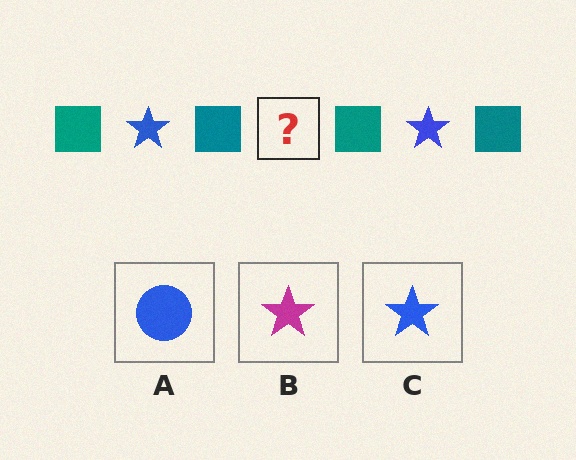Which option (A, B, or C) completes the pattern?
C.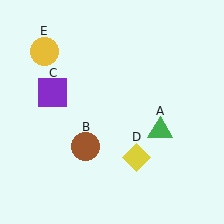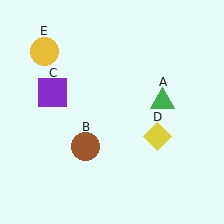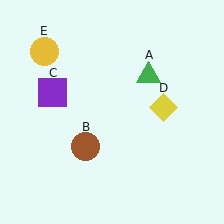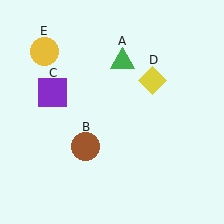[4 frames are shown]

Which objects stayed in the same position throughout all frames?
Brown circle (object B) and purple square (object C) and yellow circle (object E) remained stationary.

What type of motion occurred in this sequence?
The green triangle (object A), yellow diamond (object D) rotated counterclockwise around the center of the scene.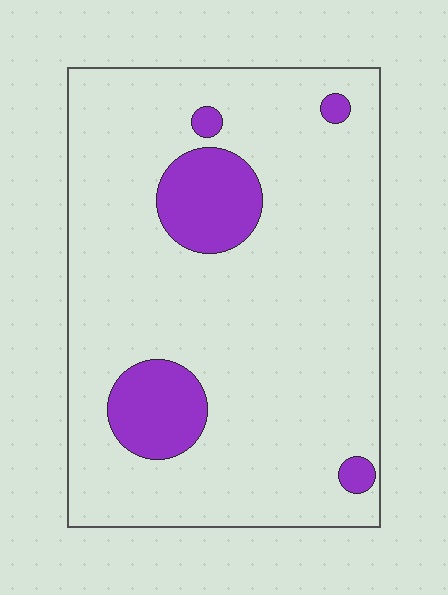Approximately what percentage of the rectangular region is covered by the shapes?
Approximately 15%.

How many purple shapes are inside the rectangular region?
5.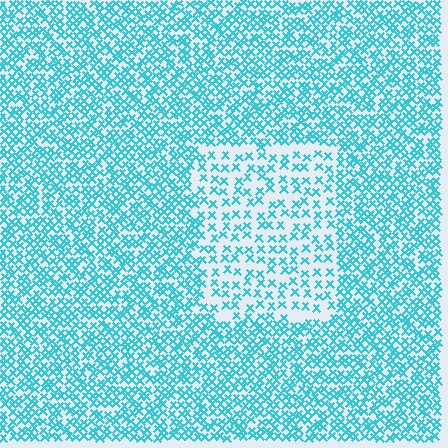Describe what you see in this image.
The image contains small cyan elements arranged at two different densities. A rectangle-shaped region is visible where the elements are less densely packed than the surrounding area.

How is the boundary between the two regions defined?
The boundary is defined by a change in element density (approximately 2.1x ratio). All elements are the same color, size, and shape.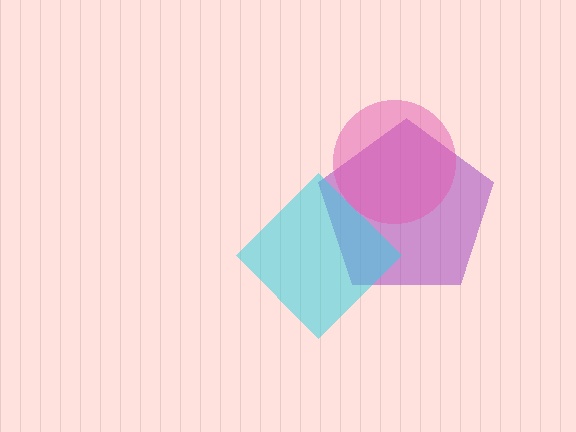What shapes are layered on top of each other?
The layered shapes are: a purple pentagon, a cyan diamond, a pink circle.